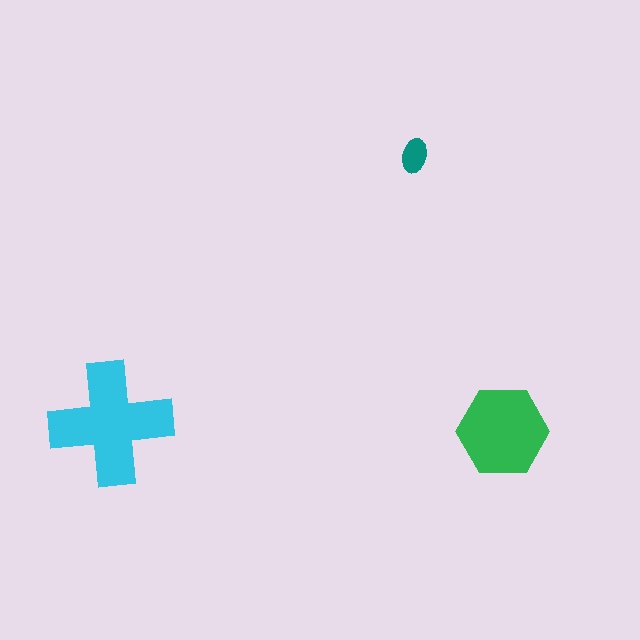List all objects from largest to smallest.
The cyan cross, the green hexagon, the teal ellipse.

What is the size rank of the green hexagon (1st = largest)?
2nd.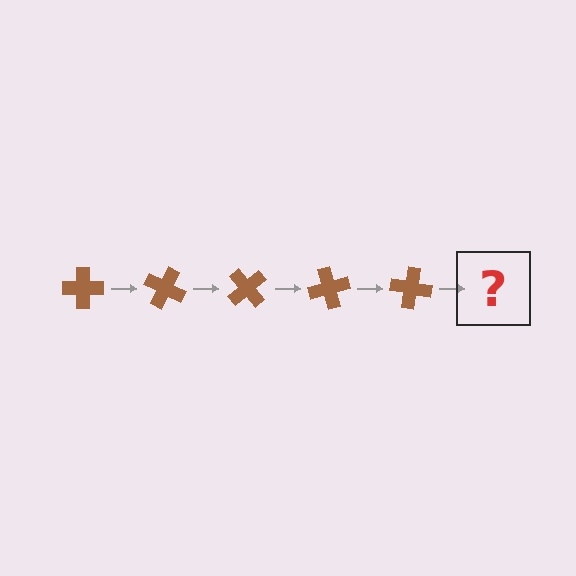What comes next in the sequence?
The next element should be a brown cross rotated 125 degrees.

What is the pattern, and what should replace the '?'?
The pattern is that the cross rotates 25 degrees each step. The '?' should be a brown cross rotated 125 degrees.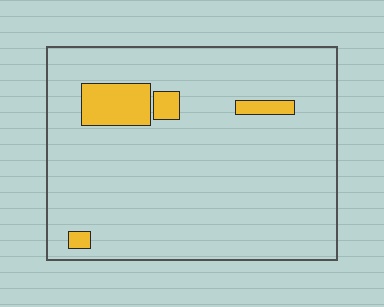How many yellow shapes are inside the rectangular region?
4.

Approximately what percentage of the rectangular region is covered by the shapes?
Approximately 10%.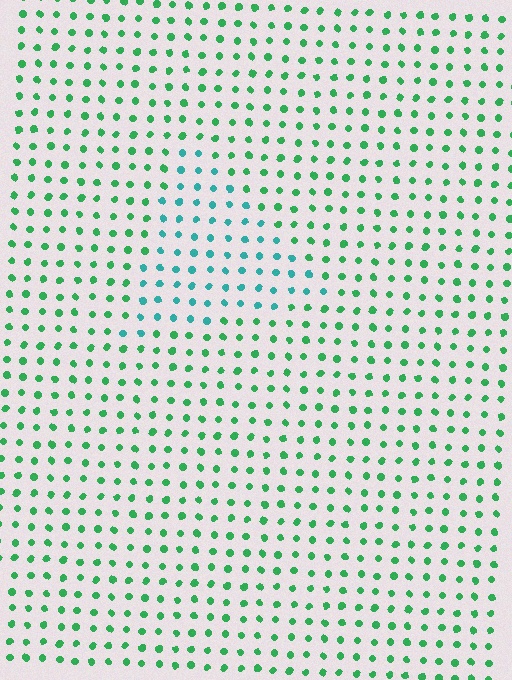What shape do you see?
I see a triangle.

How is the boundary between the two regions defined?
The boundary is defined purely by a slight shift in hue (about 38 degrees). Spacing, size, and orientation are identical on both sides.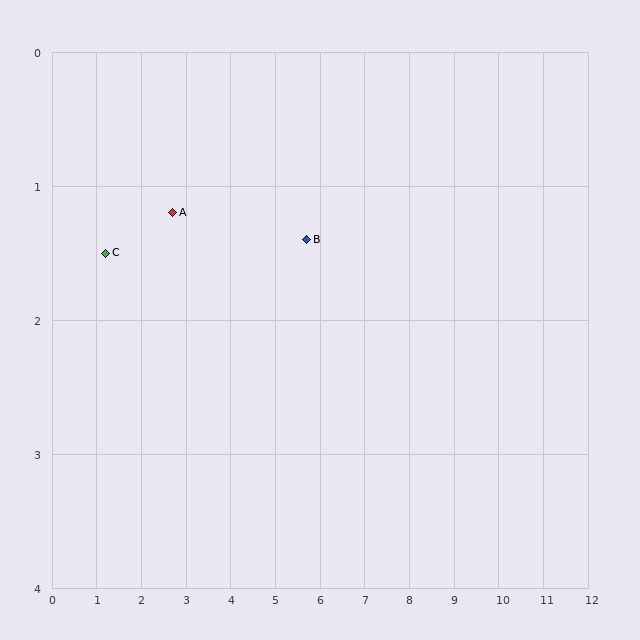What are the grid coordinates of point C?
Point C is at approximately (1.2, 1.5).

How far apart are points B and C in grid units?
Points B and C are about 4.5 grid units apart.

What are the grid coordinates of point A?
Point A is at approximately (2.7, 1.2).